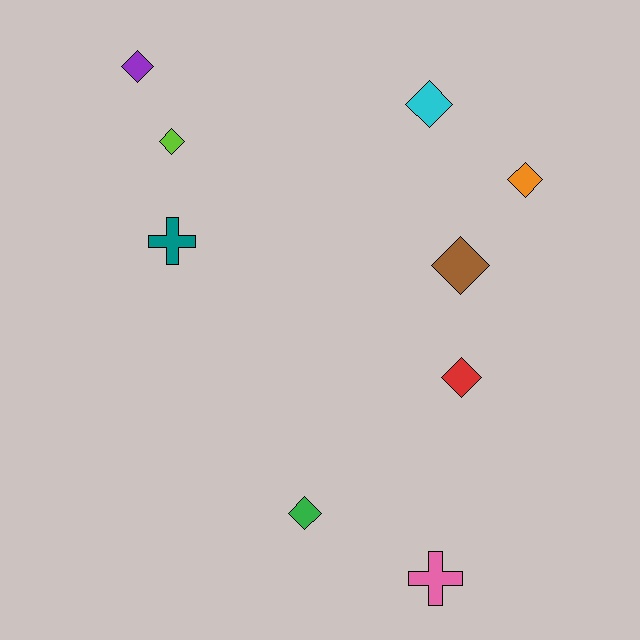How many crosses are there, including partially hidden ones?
There are 2 crosses.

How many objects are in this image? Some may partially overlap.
There are 9 objects.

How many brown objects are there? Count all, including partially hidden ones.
There is 1 brown object.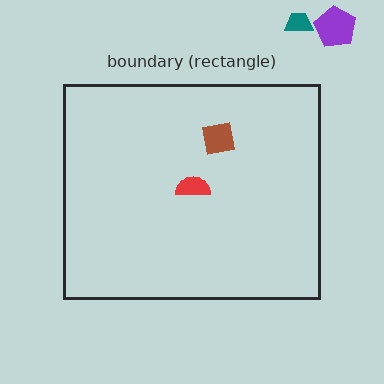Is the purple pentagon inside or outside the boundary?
Outside.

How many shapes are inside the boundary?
2 inside, 2 outside.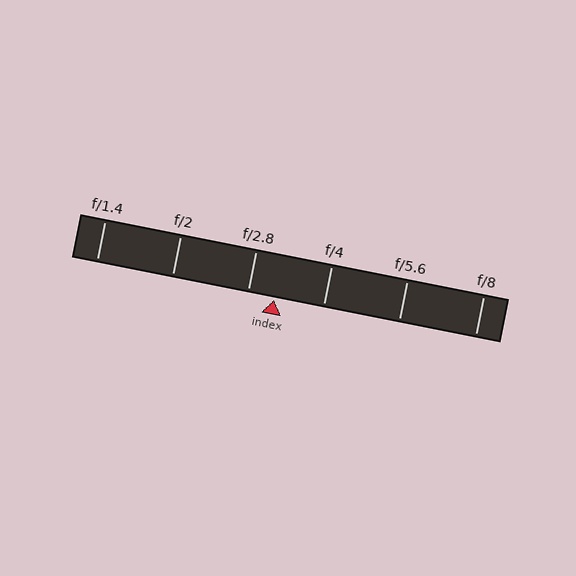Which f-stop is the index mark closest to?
The index mark is closest to f/2.8.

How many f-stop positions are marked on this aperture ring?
There are 6 f-stop positions marked.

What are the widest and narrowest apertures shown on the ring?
The widest aperture shown is f/1.4 and the narrowest is f/8.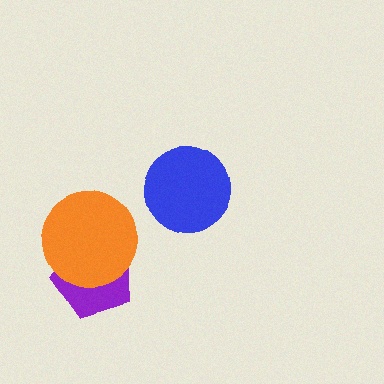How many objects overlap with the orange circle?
1 object overlaps with the orange circle.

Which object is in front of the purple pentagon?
The orange circle is in front of the purple pentagon.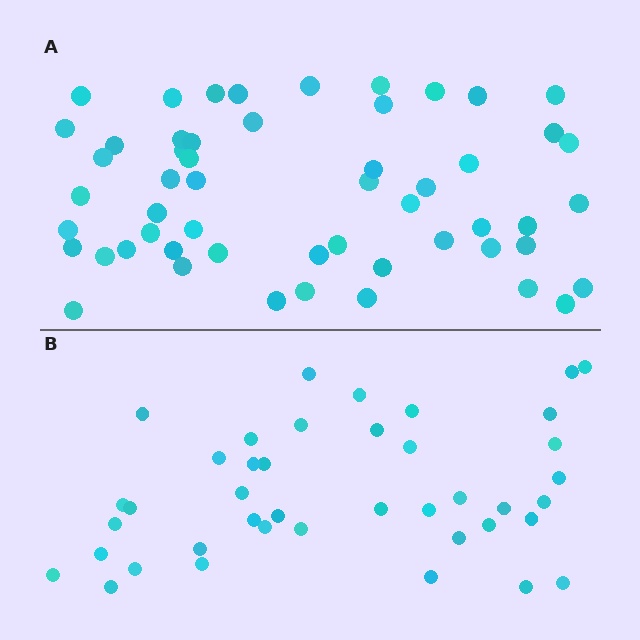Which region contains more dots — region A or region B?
Region A (the top region) has more dots.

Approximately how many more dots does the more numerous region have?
Region A has approximately 15 more dots than region B.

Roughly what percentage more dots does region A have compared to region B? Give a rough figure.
About 30% more.